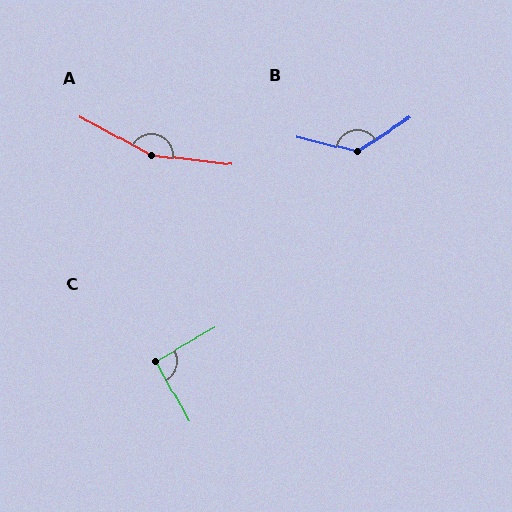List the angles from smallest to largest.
C (91°), B (134°), A (158°).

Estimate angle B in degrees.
Approximately 134 degrees.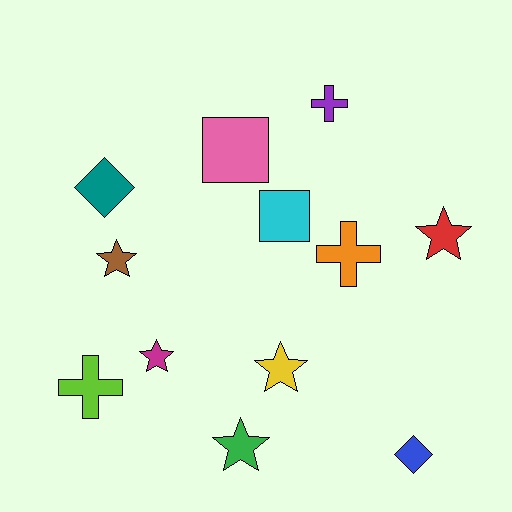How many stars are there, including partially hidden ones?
There are 5 stars.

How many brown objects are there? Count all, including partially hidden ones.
There is 1 brown object.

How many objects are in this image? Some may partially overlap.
There are 12 objects.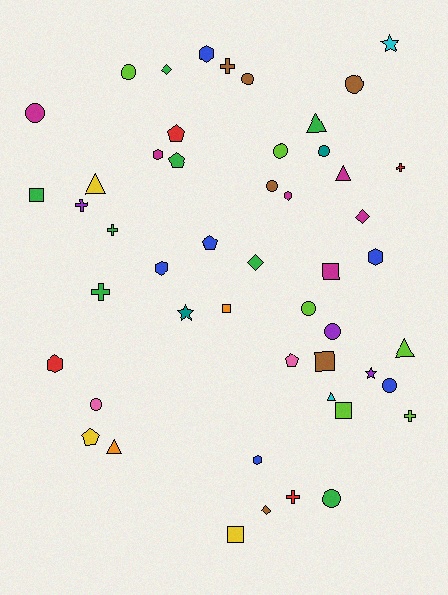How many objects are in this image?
There are 50 objects.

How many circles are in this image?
There are 12 circles.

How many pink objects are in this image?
There are 2 pink objects.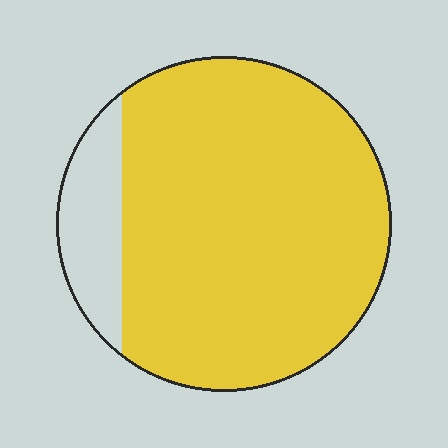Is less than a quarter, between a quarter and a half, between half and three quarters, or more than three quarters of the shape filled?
More than three quarters.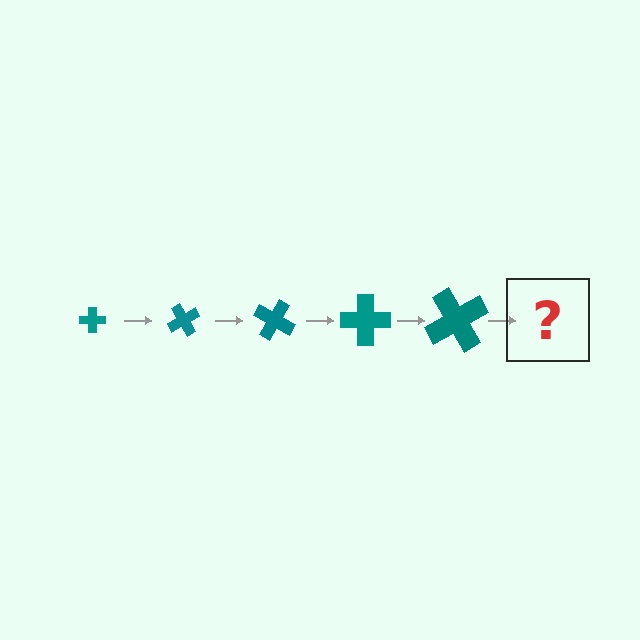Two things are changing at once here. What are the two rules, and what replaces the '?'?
The two rules are that the cross grows larger each step and it rotates 60 degrees each step. The '?' should be a cross, larger than the previous one and rotated 300 degrees from the start.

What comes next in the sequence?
The next element should be a cross, larger than the previous one and rotated 300 degrees from the start.